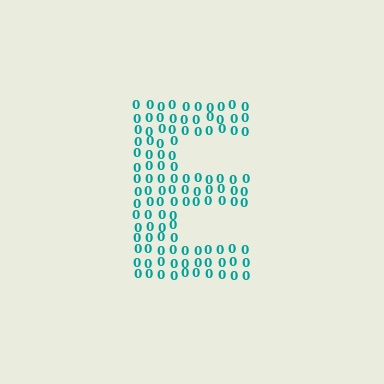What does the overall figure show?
The overall figure shows the letter E.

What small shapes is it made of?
It is made of small digit 0's.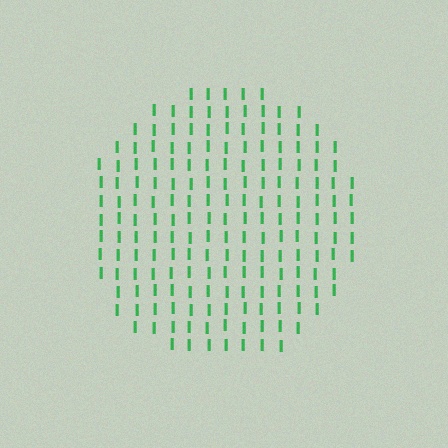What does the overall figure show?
The overall figure shows a circle.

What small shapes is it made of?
It is made of small letter I's.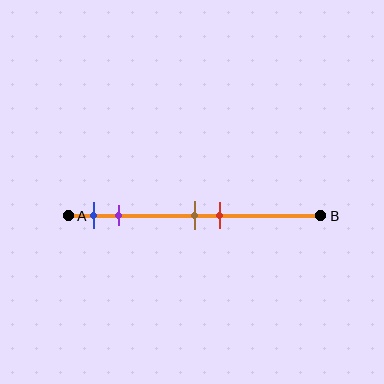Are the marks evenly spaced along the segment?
No, the marks are not evenly spaced.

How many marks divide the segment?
There are 4 marks dividing the segment.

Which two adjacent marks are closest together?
The brown and red marks are the closest adjacent pair.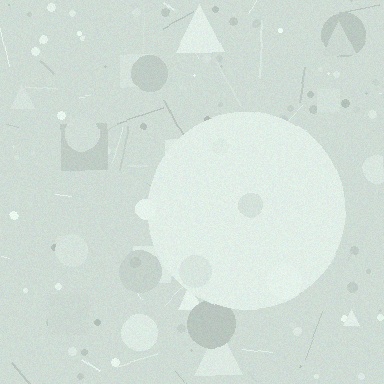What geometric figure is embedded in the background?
A circle is embedded in the background.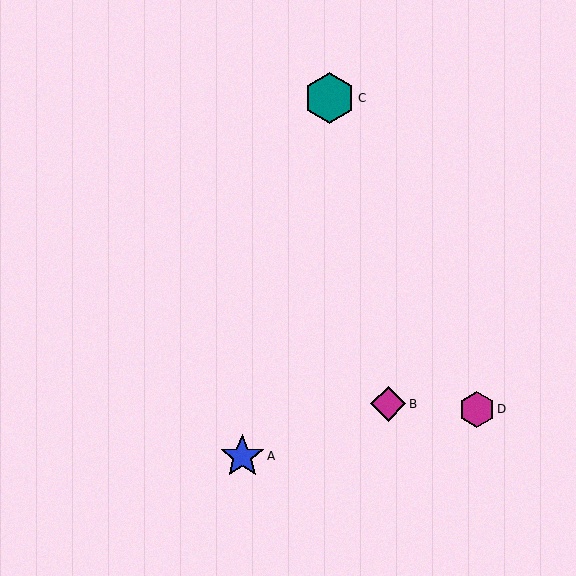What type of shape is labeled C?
Shape C is a teal hexagon.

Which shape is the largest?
The teal hexagon (labeled C) is the largest.